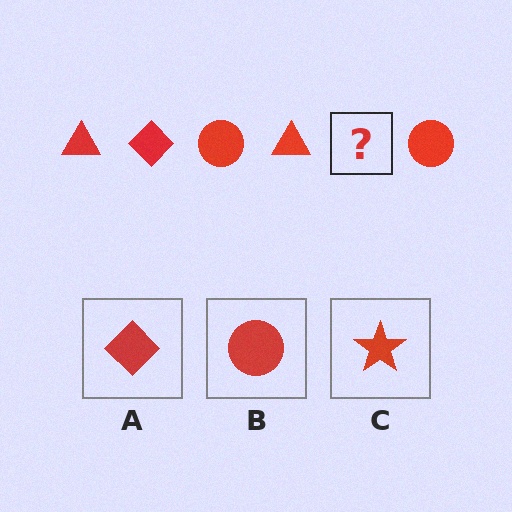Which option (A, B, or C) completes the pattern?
A.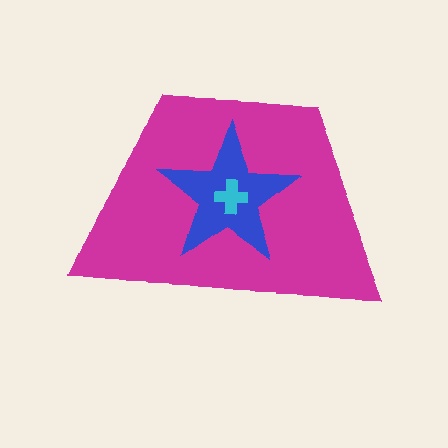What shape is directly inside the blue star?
The cyan cross.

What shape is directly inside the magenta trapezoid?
The blue star.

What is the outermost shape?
The magenta trapezoid.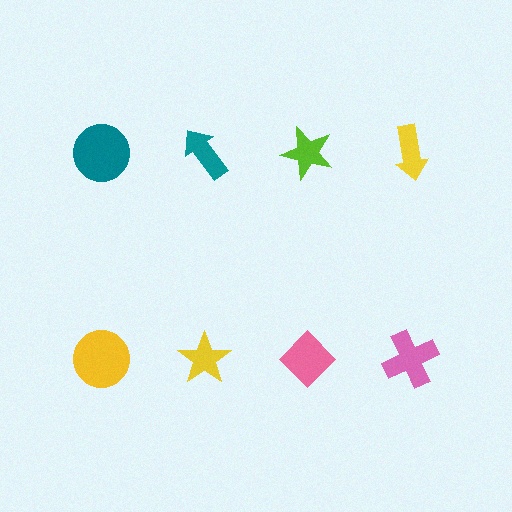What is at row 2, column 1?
A yellow circle.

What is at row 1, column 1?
A teal circle.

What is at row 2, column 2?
A yellow star.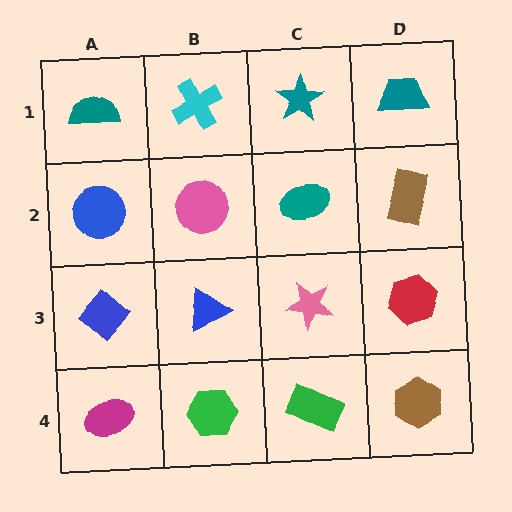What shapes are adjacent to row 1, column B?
A pink circle (row 2, column B), a teal semicircle (row 1, column A), a teal star (row 1, column C).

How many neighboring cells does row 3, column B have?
4.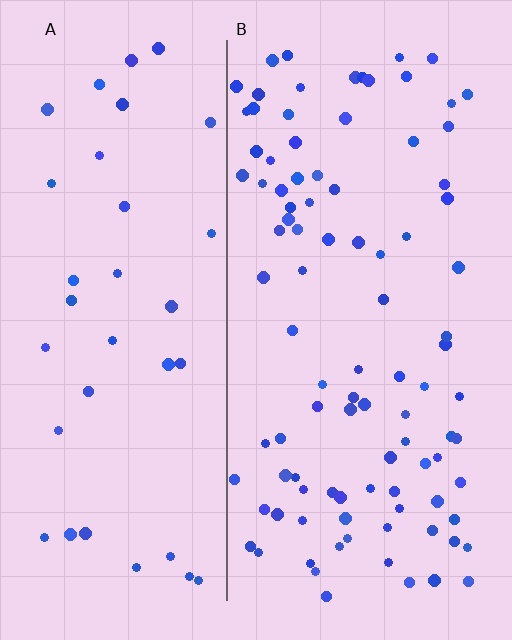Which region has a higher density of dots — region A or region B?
B (the right).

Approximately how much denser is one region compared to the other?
Approximately 2.6× — region B over region A.